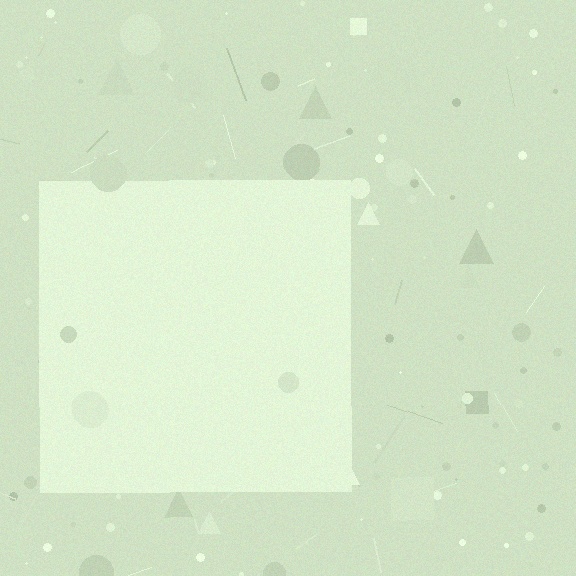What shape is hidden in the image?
A square is hidden in the image.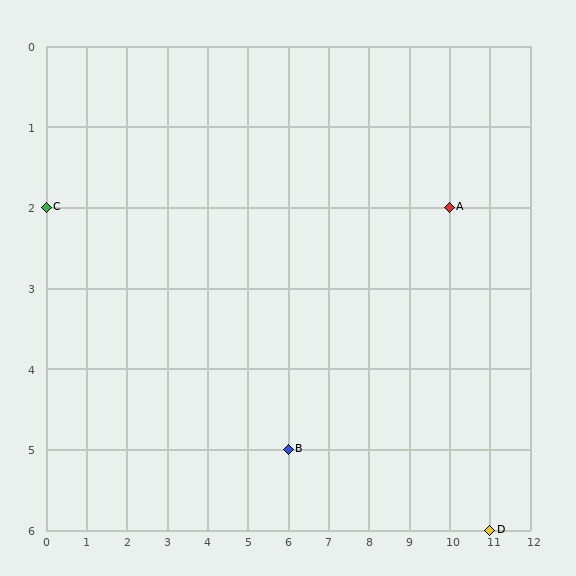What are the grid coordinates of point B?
Point B is at grid coordinates (6, 5).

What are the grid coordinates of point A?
Point A is at grid coordinates (10, 2).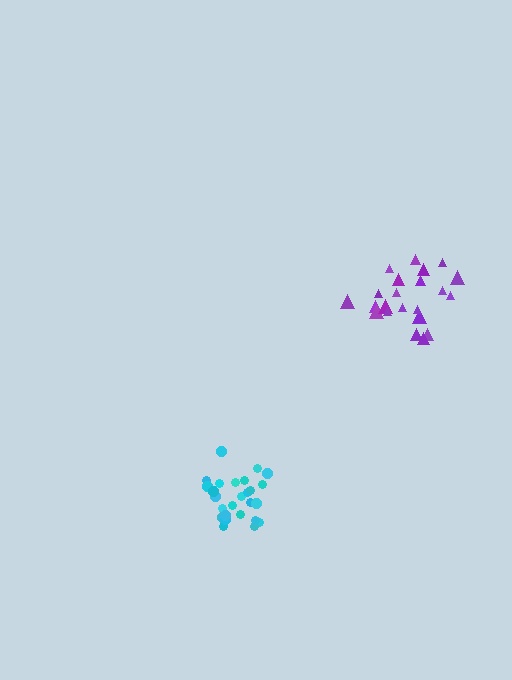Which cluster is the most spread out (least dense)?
Purple.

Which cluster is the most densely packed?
Cyan.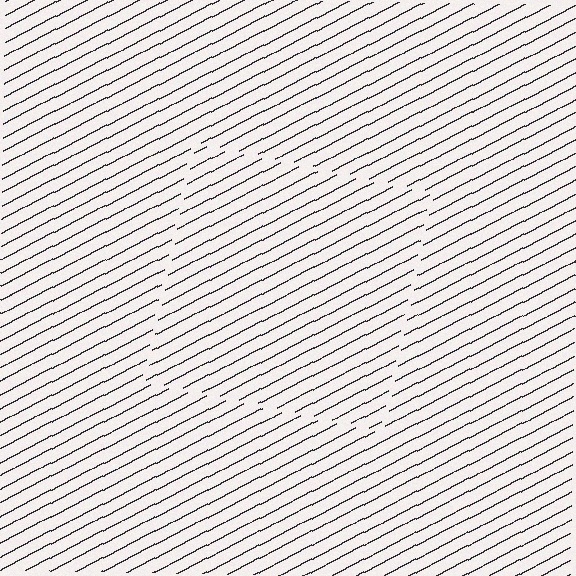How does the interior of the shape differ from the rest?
The interior of the shape contains the same grating, shifted by half a period — the contour is defined by the phase discontinuity where line-ends from the inner and outer gratings abut.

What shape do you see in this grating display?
An illusory square. The interior of the shape contains the same grating, shifted by half a period — the contour is defined by the phase discontinuity where line-ends from the inner and outer gratings abut.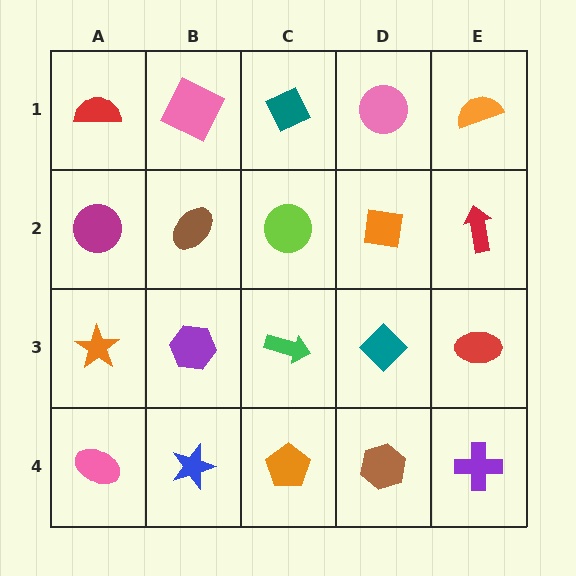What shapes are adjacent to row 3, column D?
An orange square (row 2, column D), a brown hexagon (row 4, column D), a green arrow (row 3, column C), a red ellipse (row 3, column E).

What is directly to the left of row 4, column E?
A brown hexagon.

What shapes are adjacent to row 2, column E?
An orange semicircle (row 1, column E), a red ellipse (row 3, column E), an orange square (row 2, column D).